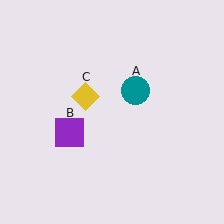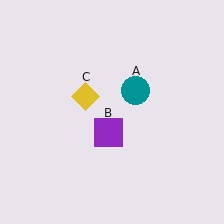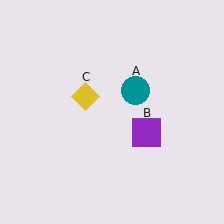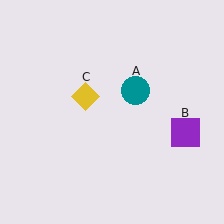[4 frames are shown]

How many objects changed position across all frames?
1 object changed position: purple square (object B).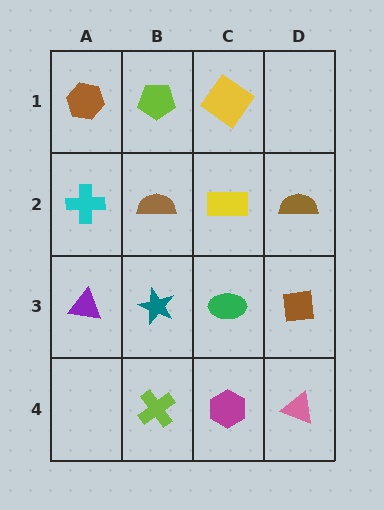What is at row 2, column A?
A cyan cross.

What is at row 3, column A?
A purple triangle.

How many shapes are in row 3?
4 shapes.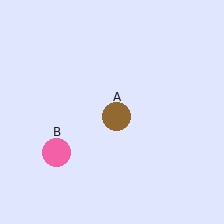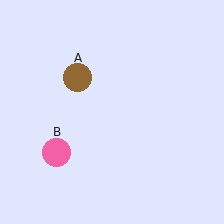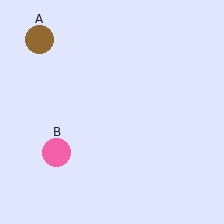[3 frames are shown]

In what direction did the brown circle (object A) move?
The brown circle (object A) moved up and to the left.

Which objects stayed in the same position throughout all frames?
Pink circle (object B) remained stationary.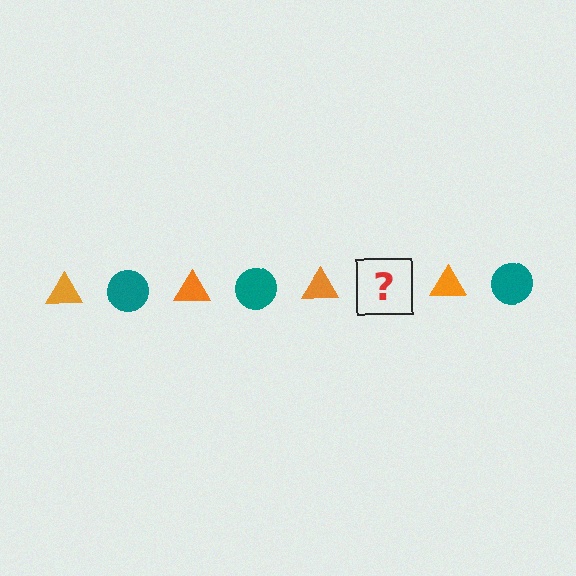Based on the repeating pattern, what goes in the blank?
The blank should be a teal circle.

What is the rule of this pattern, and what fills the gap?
The rule is that the pattern alternates between orange triangle and teal circle. The gap should be filled with a teal circle.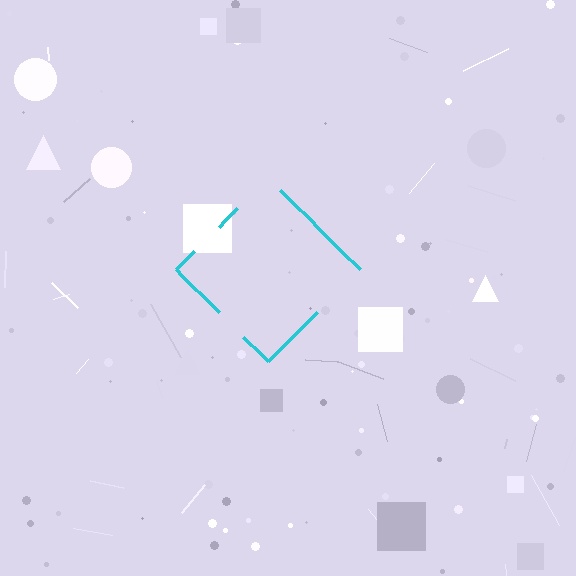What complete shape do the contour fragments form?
The contour fragments form a diamond.